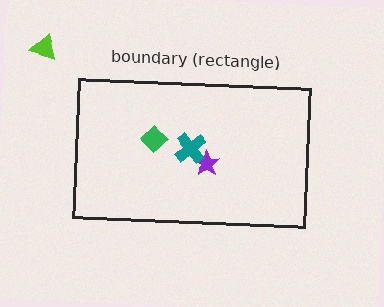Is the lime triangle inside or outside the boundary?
Outside.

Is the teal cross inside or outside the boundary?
Inside.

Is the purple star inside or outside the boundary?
Inside.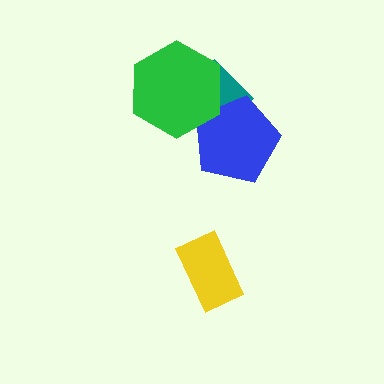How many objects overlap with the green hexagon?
2 objects overlap with the green hexagon.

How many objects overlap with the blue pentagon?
2 objects overlap with the blue pentagon.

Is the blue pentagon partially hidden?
Yes, it is partially covered by another shape.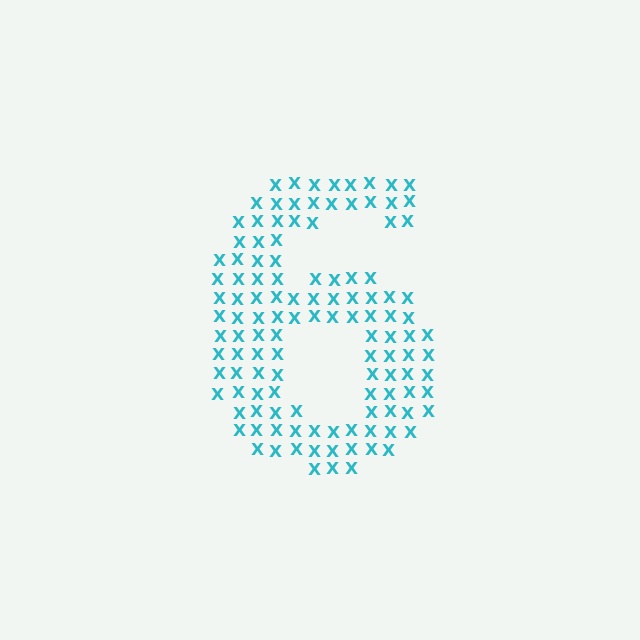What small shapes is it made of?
It is made of small letter X's.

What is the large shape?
The large shape is the digit 6.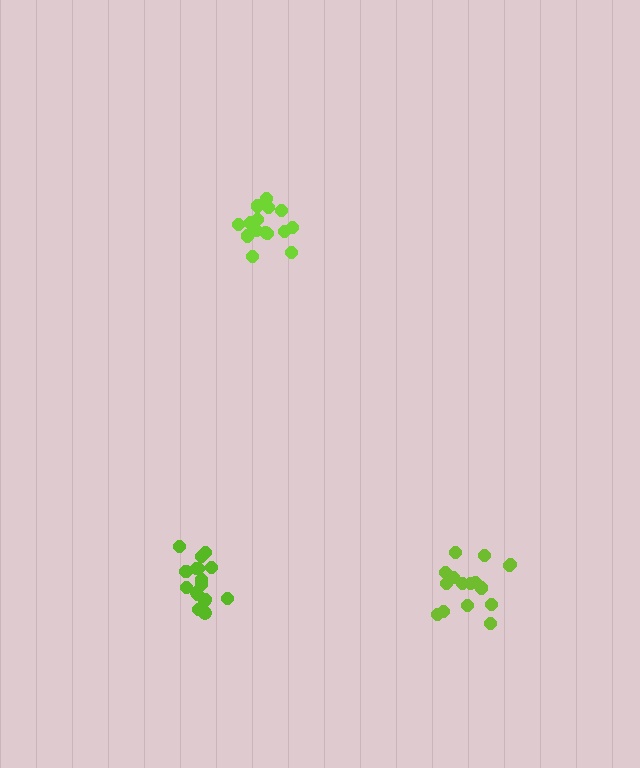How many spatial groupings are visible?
There are 3 spatial groupings.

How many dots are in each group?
Group 1: 15 dots, Group 2: 17 dots, Group 3: 17 dots (49 total).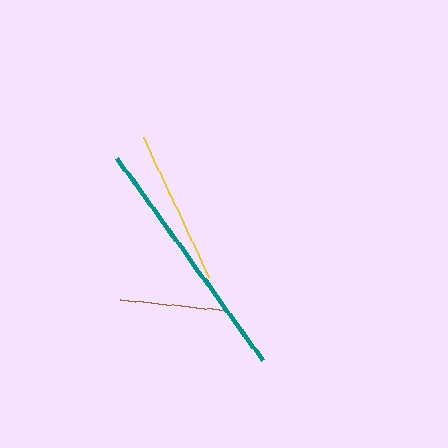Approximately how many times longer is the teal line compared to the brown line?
The teal line is approximately 2.3 times the length of the brown line.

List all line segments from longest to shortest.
From longest to shortest: teal, yellow, brown.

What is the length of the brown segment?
The brown segment is approximately 109 pixels long.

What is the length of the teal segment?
The teal segment is approximately 250 pixels long.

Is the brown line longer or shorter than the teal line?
The teal line is longer than the brown line.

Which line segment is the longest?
The teal line is the longest at approximately 250 pixels.